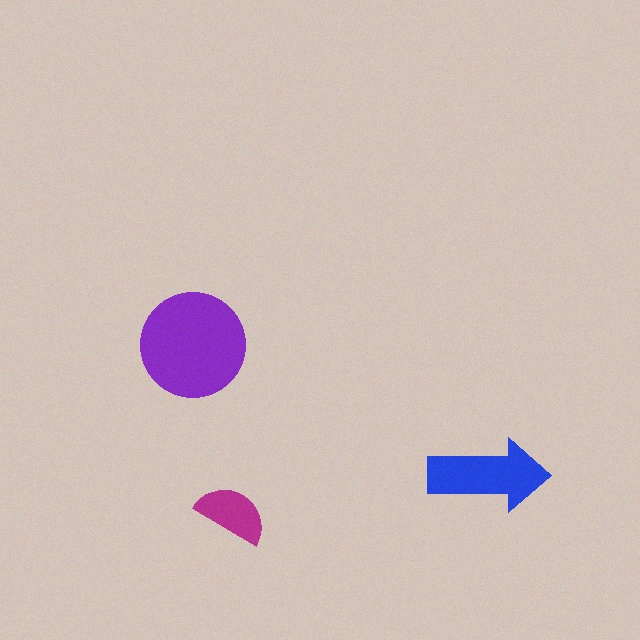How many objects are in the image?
There are 3 objects in the image.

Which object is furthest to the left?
The purple circle is leftmost.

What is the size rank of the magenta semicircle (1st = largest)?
3rd.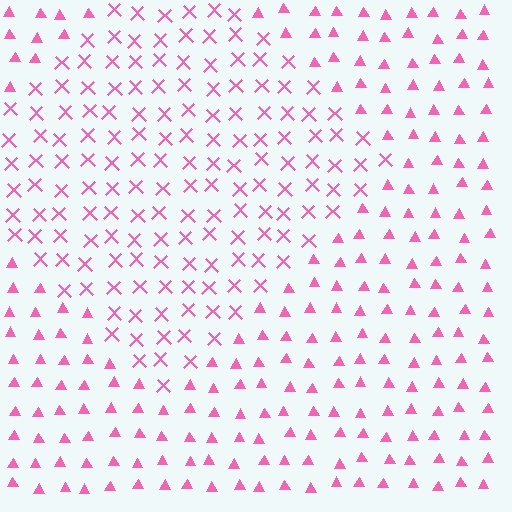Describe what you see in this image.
The image is filled with small pink elements arranged in a uniform grid. A diamond-shaped region contains X marks, while the surrounding area contains triangles. The boundary is defined purely by the change in element shape.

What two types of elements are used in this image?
The image uses X marks inside the diamond region and triangles outside it.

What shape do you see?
I see a diamond.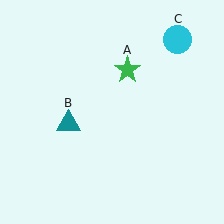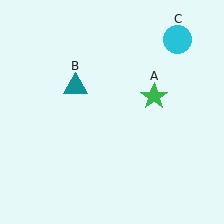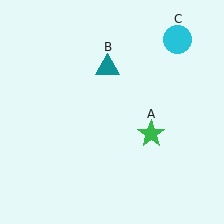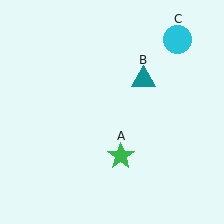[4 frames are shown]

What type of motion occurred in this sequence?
The green star (object A), teal triangle (object B) rotated clockwise around the center of the scene.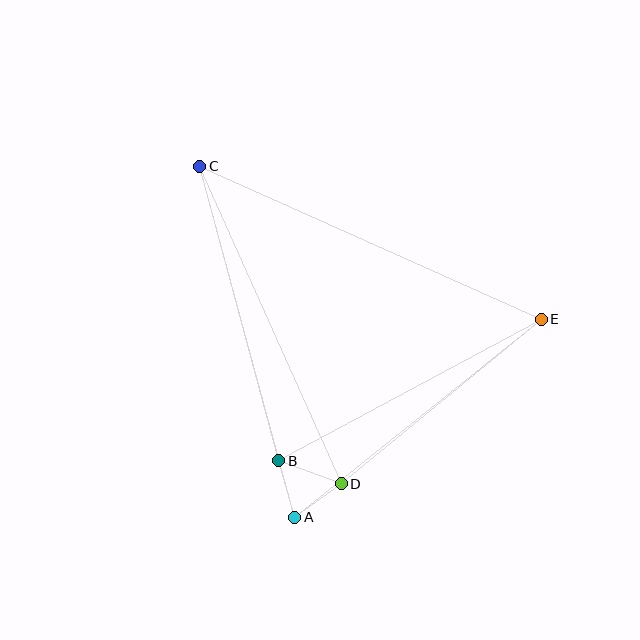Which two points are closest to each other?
Points A and D are closest to each other.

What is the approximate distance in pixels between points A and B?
The distance between A and B is approximately 59 pixels.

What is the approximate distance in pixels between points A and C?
The distance between A and C is approximately 363 pixels.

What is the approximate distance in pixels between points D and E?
The distance between D and E is approximately 258 pixels.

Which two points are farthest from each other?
Points C and E are farthest from each other.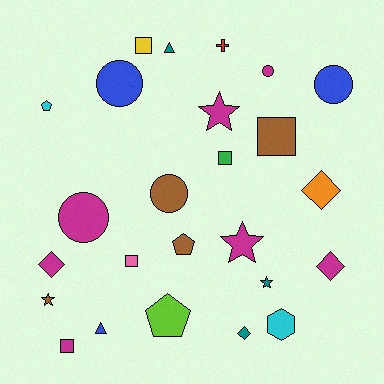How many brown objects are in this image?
There are 4 brown objects.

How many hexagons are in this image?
There is 1 hexagon.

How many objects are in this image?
There are 25 objects.